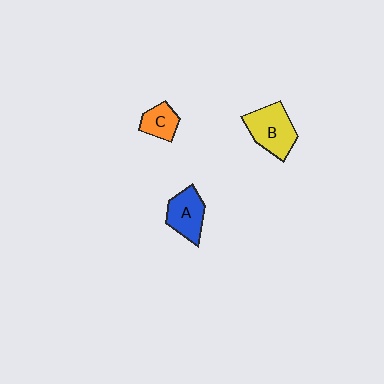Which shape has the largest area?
Shape B (yellow).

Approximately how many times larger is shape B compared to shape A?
Approximately 1.3 times.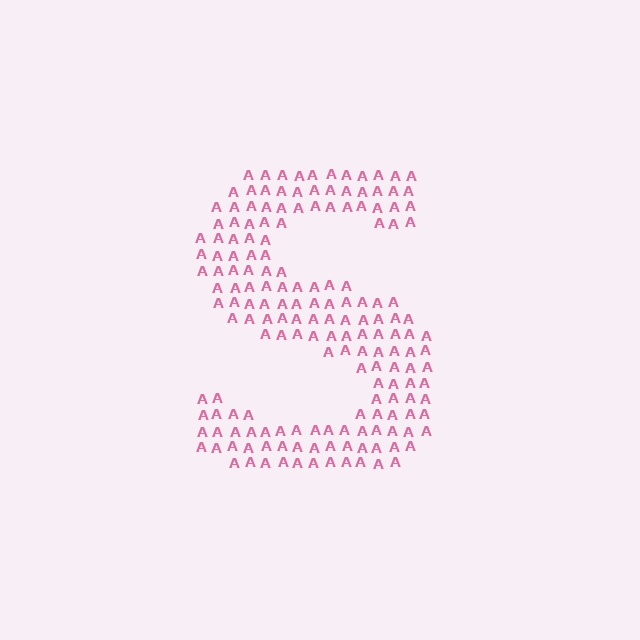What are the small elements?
The small elements are letter A's.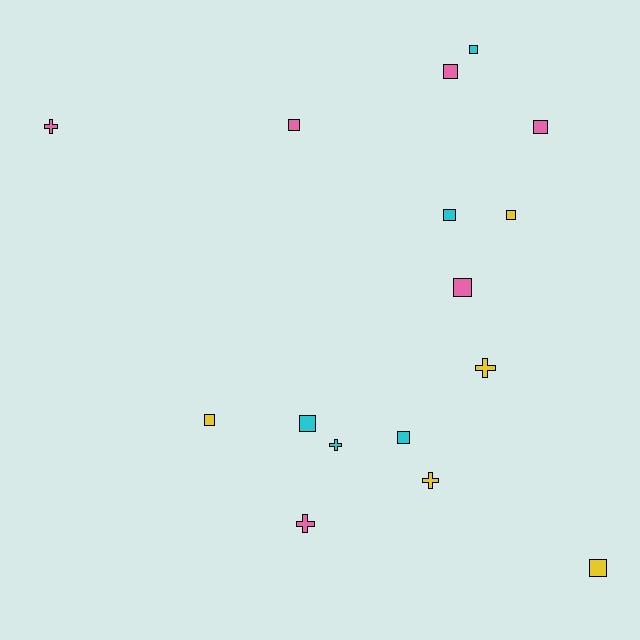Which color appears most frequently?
Pink, with 6 objects.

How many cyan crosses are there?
There is 1 cyan cross.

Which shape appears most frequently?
Square, with 11 objects.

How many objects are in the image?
There are 16 objects.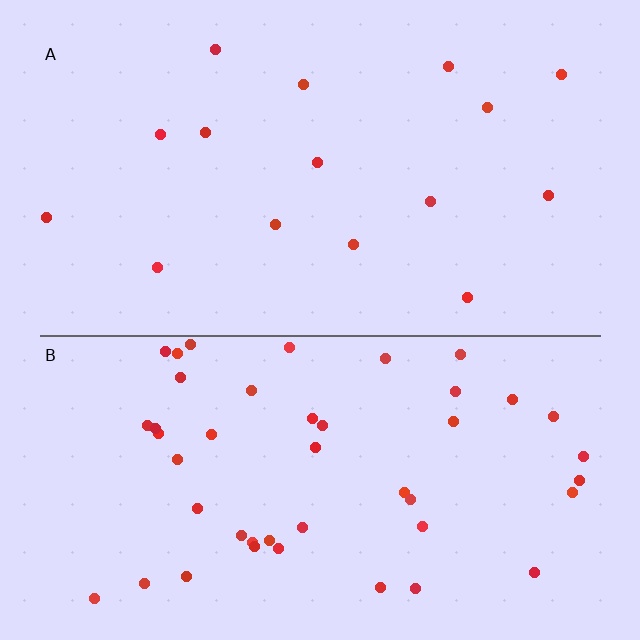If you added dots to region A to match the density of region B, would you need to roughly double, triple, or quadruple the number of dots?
Approximately triple.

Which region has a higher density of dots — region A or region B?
B (the bottom).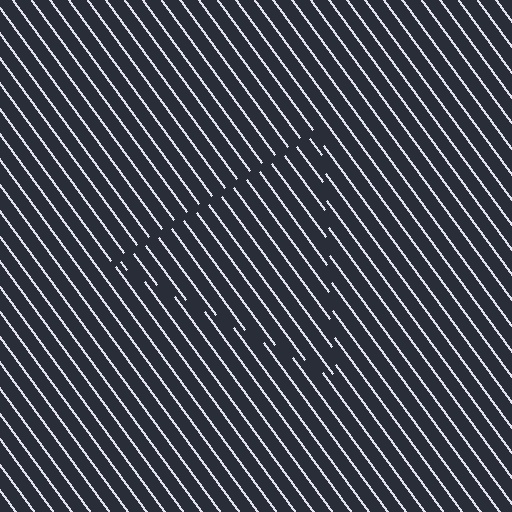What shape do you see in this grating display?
An illusory triangle. The interior of the shape contains the same grating, shifted by half a period — the contour is defined by the phase discontinuity where line-ends from the inner and outer gratings abut.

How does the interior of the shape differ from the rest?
The interior of the shape contains the same grating, shifted by half a period — the contour is defined by the phase discontinuity where line-ends from the inner and outer gratings abut.